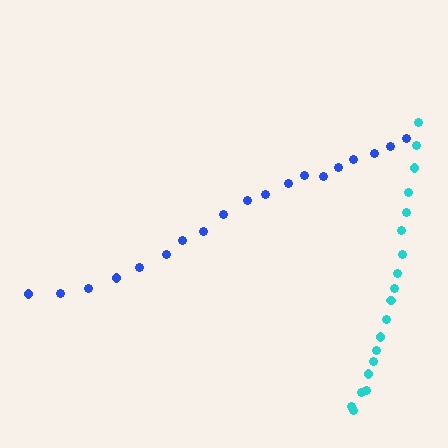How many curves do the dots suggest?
There are 2 distinct paths.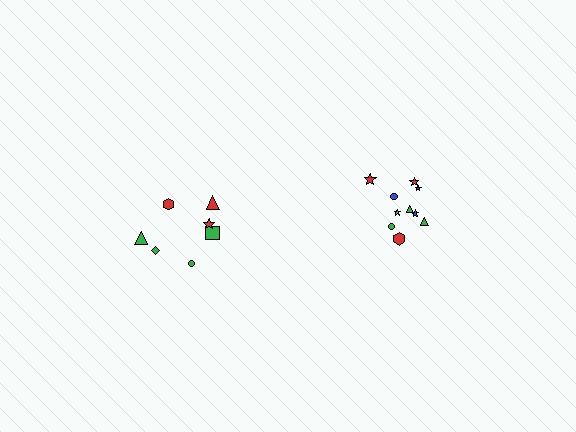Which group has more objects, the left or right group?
The right group.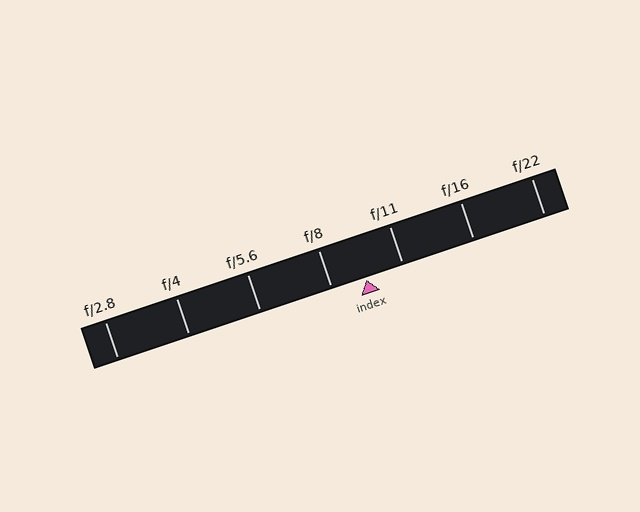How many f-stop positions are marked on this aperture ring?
There are 7 f-stop positions marked.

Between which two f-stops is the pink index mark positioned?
The index mark is between f/8 and f/11.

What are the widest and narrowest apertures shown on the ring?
The widest aperture shown is f/2.8 and the narrowest is f/22.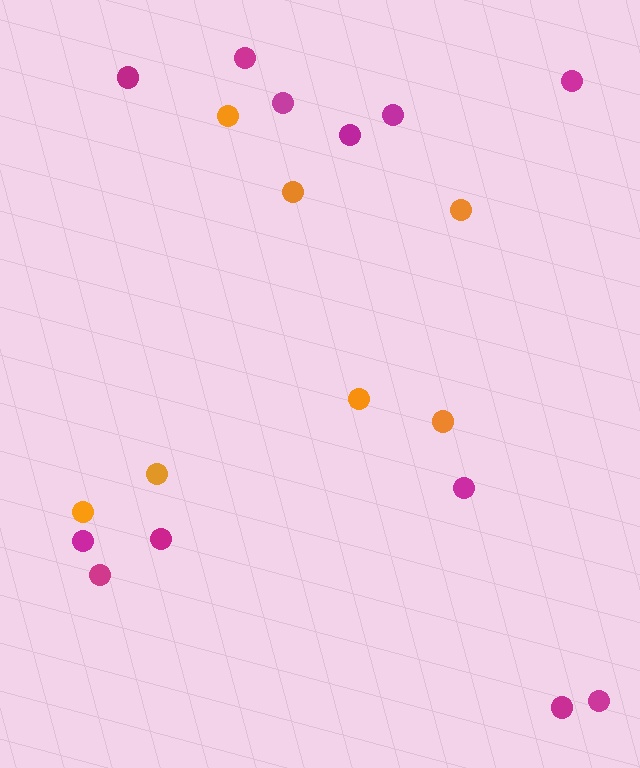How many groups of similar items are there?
There are 2 groups: one group of orange circles (7) and one group of magenta circles (12).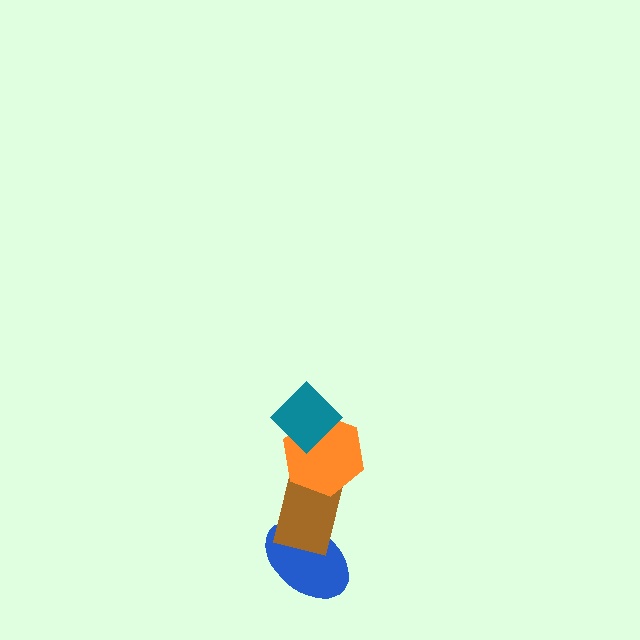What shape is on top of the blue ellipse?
The brown rectangle is on top of the blue ellipse.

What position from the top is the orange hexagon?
The orange hexagon is 2nd from the top.